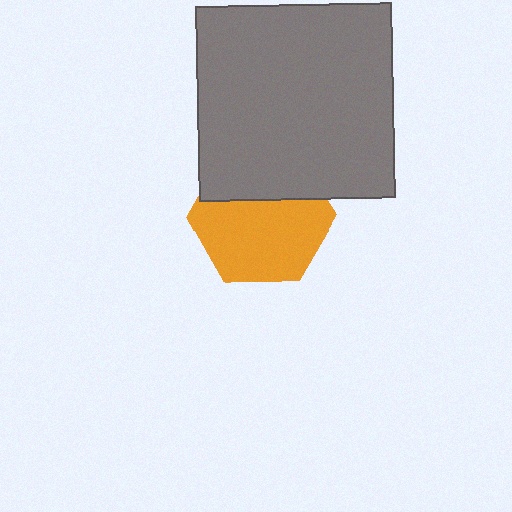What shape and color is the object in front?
The object in front is a gray square.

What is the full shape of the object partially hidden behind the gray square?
The partially hidden object is an orange hexagon.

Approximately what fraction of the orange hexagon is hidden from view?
Roughly 35% of the orange hexagon is hidden behind the gray square.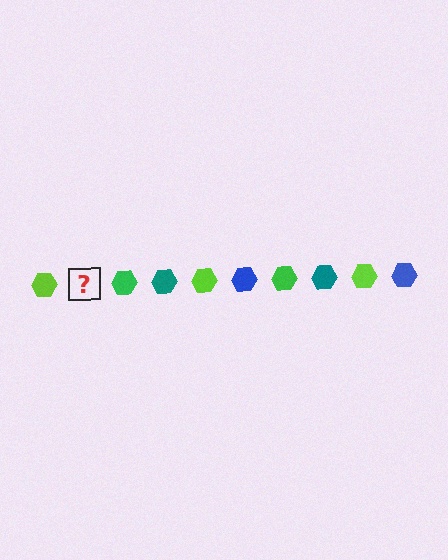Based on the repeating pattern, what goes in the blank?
The blank should be a blue hexagon.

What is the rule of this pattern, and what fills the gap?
The rule is that the pattern cycles through lime, blue, green, teal hexagons. The gap should be filled with a blue hexagon.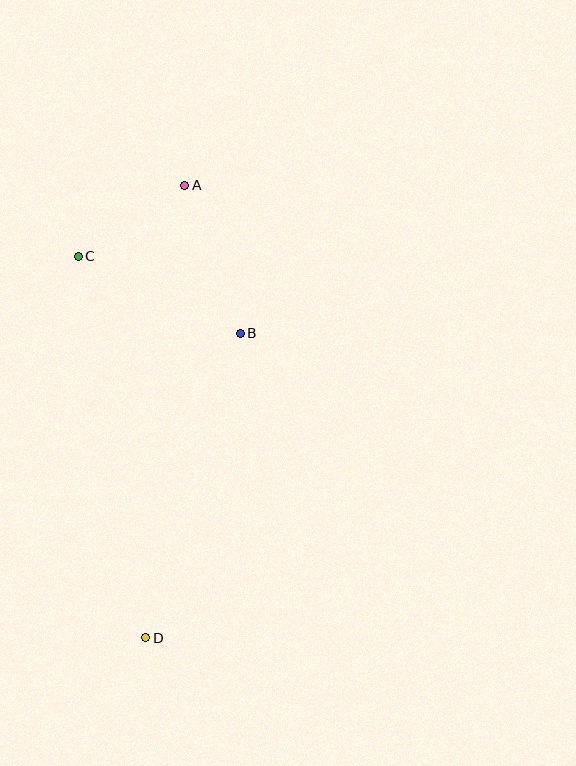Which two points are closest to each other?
Points A and C are closest to each other.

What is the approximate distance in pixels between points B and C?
The distance between B and C is approximately 179 pixels.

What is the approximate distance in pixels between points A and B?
The distance between A and B is approximately 158 pixels.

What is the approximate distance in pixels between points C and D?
The distance between C and D is approximately 388 pixels.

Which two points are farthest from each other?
Points A and D are farthest from each other.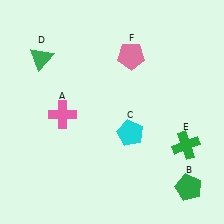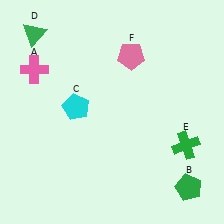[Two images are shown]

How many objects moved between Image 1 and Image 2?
3 objects moved between the two images.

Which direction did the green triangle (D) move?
The green triangle (D) moved up.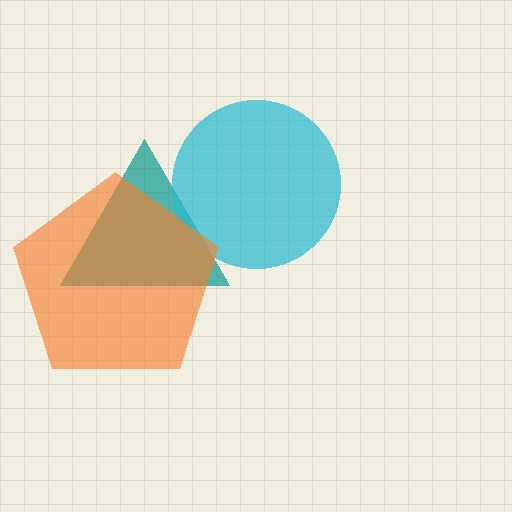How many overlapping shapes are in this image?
There are 3 overlapping shapes in the image.